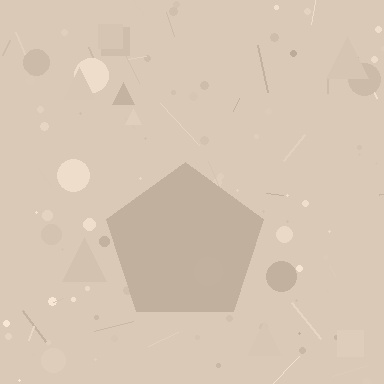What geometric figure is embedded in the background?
A pentagon is embedded in the background.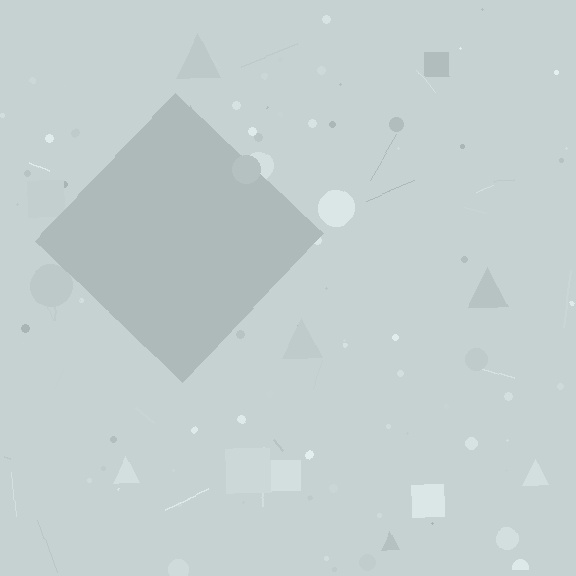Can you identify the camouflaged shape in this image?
The camouflaged shape is a diamond.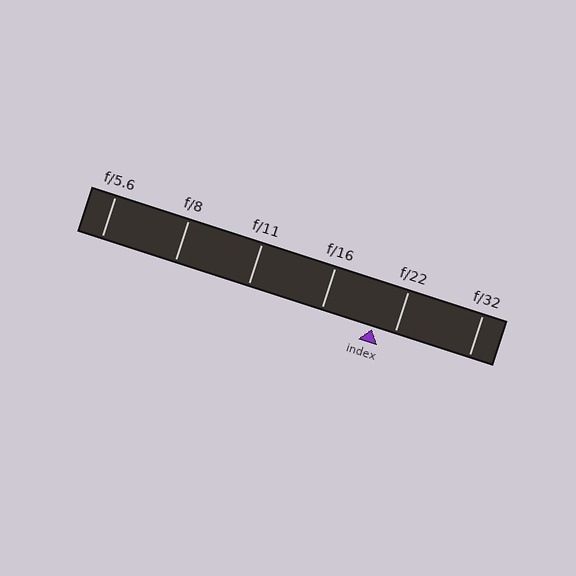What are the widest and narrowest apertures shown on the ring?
The widest aperture shown is f/5.6 and the narrowest is f/32.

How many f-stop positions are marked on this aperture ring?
There are 6 f-stop positions marked.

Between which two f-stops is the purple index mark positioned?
The index mark is between f/16 and f/22.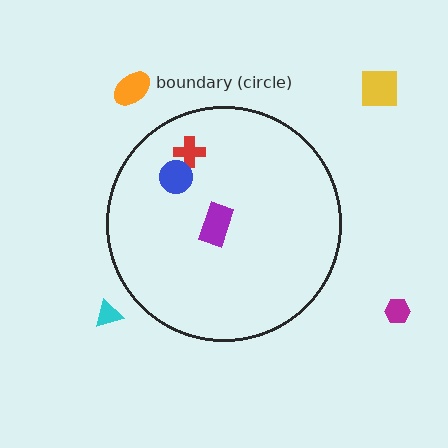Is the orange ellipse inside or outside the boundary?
Outside.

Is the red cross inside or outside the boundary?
Inside.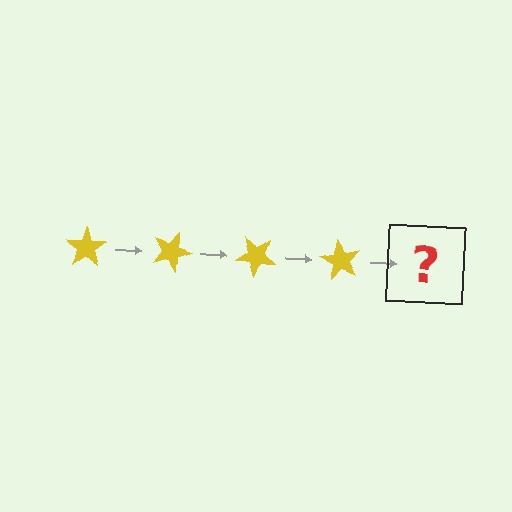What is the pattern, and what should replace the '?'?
The pattern is that the star rotates 20 degrees each step. The '?' should be a yellow star rotated 80 degrees.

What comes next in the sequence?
The next element should be a yellow star rotated 80 degrees.